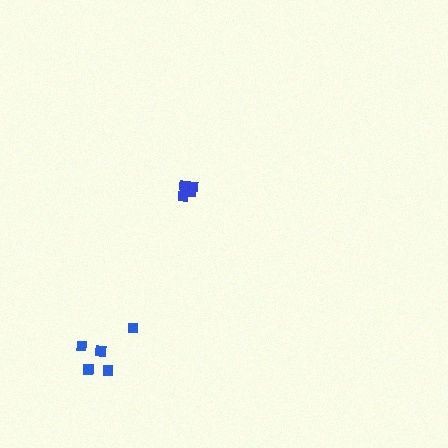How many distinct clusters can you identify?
There are 2 distinct clusters.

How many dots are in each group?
Group 1: 6 dots, Group 2: 5 dots (11 total).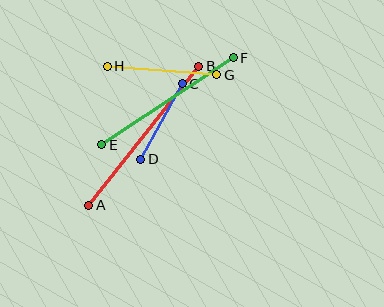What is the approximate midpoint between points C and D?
The midpoint is at approximately (162, 122) pixels.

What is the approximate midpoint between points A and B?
The midpoint is at approximately (144, 136) pixels.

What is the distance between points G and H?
The distance is approximately 110 pixels.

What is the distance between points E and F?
The distance is approximately 158 pixels.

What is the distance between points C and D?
The distance is approximately 86 pixels.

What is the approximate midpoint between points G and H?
The midpoint is at approximately (162, 71) pixels.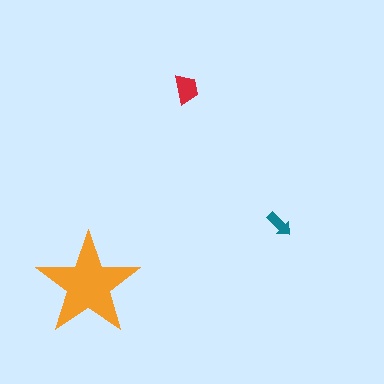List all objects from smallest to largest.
The teal arrow, the red trapezoid, the orange star.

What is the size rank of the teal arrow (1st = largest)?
3rd.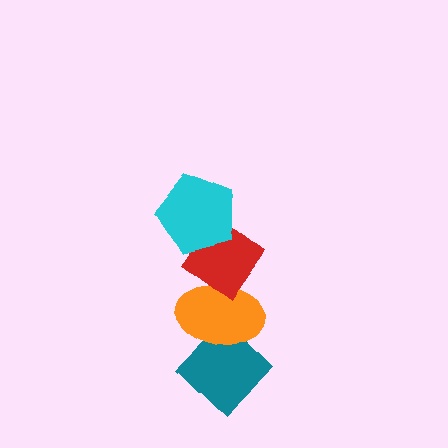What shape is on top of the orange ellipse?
The red diamond is on top of the orange ellipse.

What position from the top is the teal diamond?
The teal diamond is 4th from the top.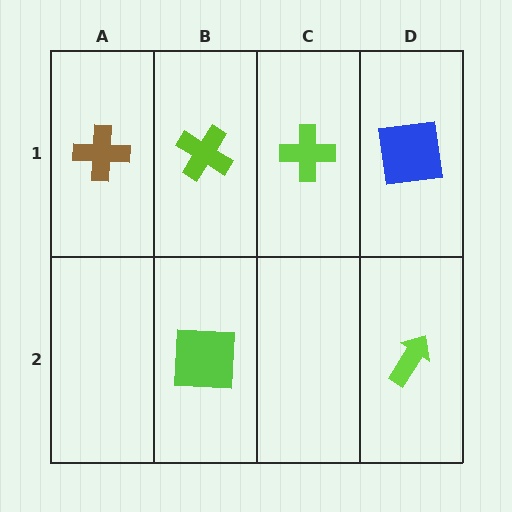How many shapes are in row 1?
4 shapes.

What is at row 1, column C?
A lime cross.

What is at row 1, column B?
A lime cross.